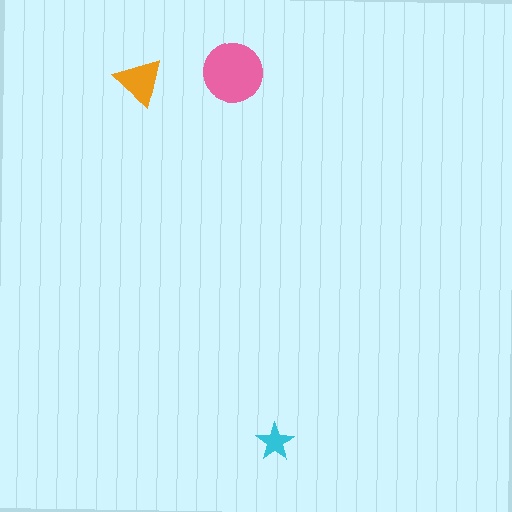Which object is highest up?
The pink circle is topmost.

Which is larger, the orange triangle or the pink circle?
The pink circle.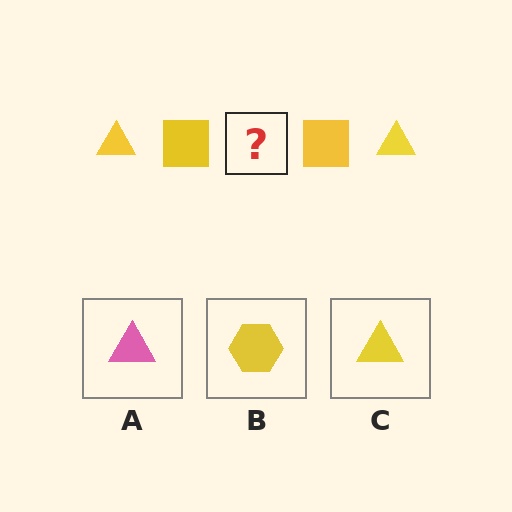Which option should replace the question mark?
Option C.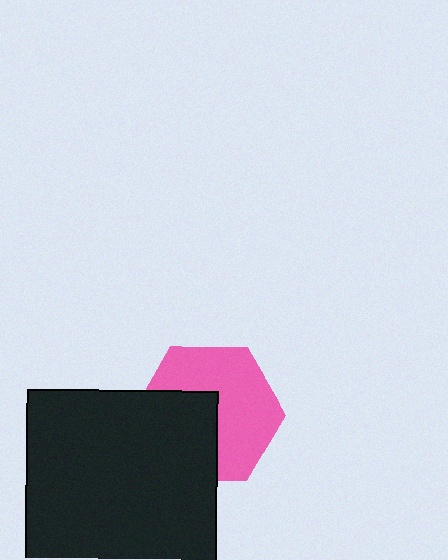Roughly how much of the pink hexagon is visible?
About half of it is visible (roughly 59%).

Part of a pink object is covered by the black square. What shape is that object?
It is a hexagon.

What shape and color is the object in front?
The object in front is a black square.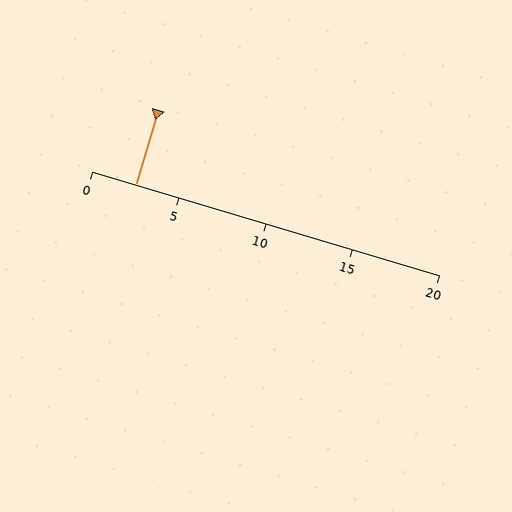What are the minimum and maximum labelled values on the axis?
The axis runs from 0 to 20.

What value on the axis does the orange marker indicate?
The marker indicates approximately 2.5.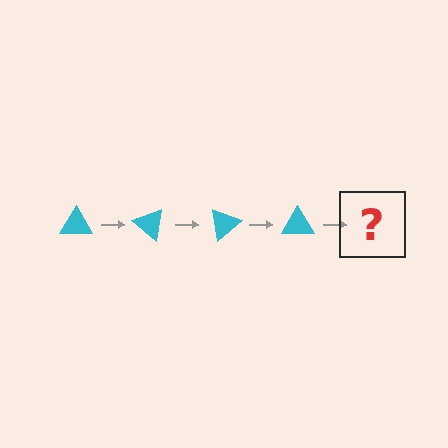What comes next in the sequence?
The next element should be a cyan triangle rotated 160 degrees.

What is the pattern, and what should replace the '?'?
The pattern is that the triangle rotates 40 degrees each step. The '?' should be a cyan triangle rotated 160 degrees.